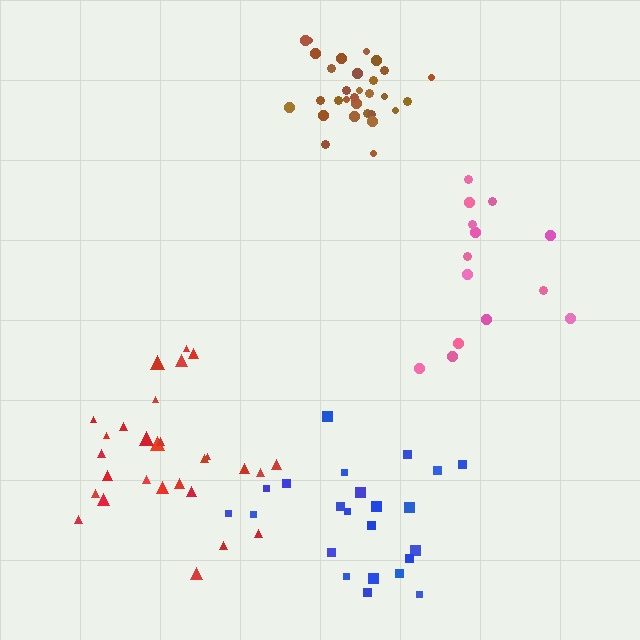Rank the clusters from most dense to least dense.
brown, red, blue, pink.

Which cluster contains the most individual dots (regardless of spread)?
Brown (31).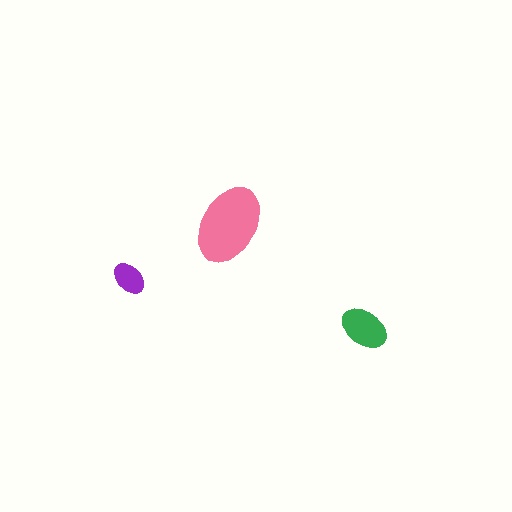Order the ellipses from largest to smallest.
the pink one, the green one, the purple one.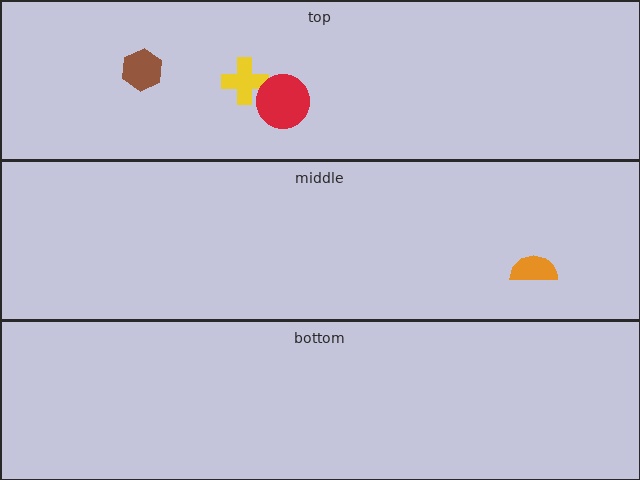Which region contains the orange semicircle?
The middle region.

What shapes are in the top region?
The yellow cross, the red circle, the brown hexagon.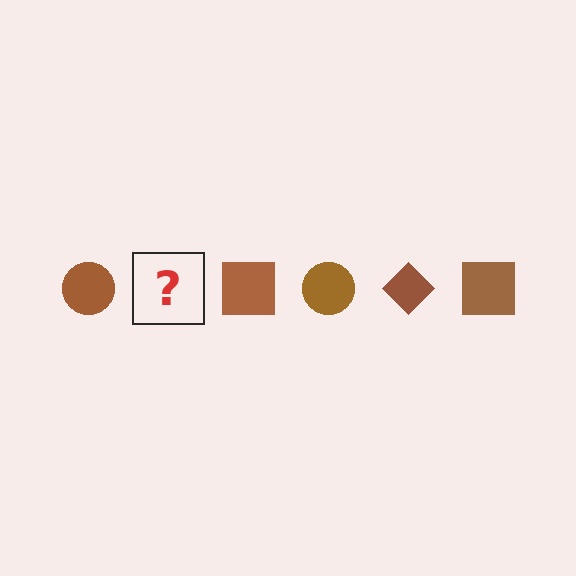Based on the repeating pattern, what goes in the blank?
The blank should be a brown diamond.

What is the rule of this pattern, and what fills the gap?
The rule is that the pattern cycles through circle, diamond, square shapes in brown. The gap should be filled with a brown diamond.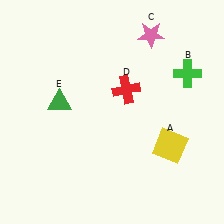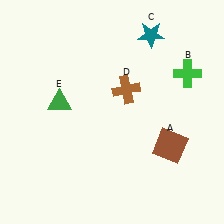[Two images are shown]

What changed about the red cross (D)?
In Image 1, D is red. In Image 2, it changed to brown.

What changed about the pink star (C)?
In Image 1, C is pink. In Image 2, it changed to teal.